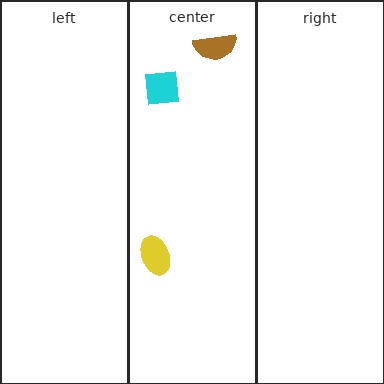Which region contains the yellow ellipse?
The center region.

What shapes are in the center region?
The yellow ellipse, the brown semicircle, the cyan square.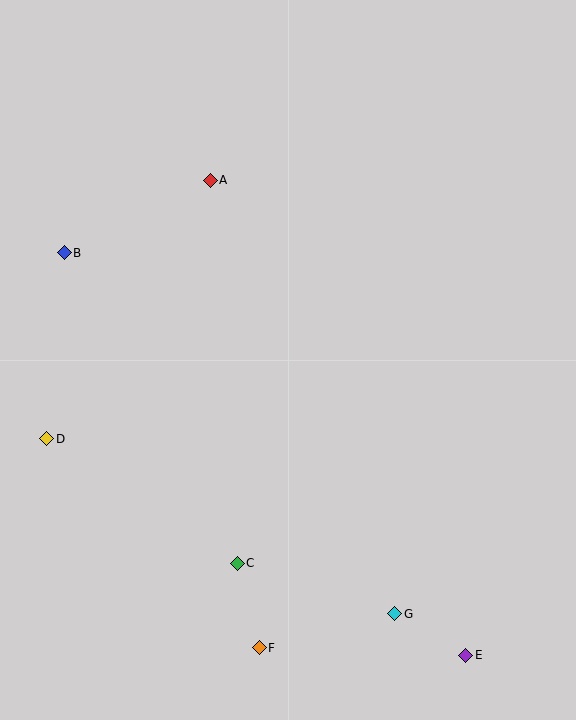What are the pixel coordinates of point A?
Point A is at (210, 180).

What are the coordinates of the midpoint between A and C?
The midpoint between A and C is at (224, 372).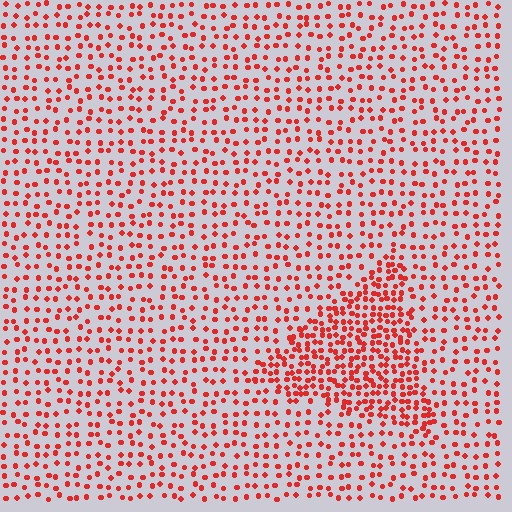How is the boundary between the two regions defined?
The boundary is defined by a change in element density (approximately 2.1x ratio). All elements are the same color, size, and shape.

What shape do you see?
I see a triangle.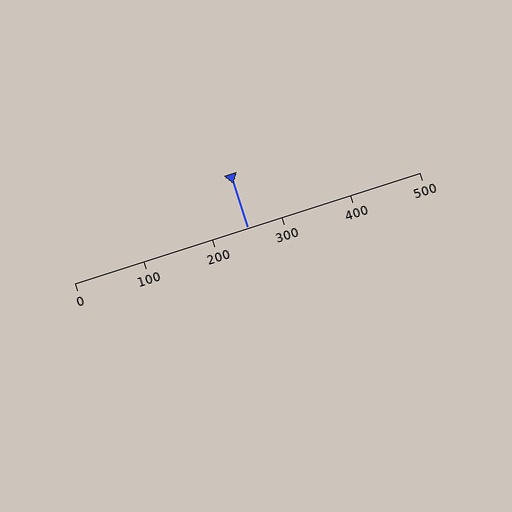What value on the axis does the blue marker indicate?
The marker indicates approximately 250.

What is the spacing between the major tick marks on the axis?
The major ticks are spaced 100 apart.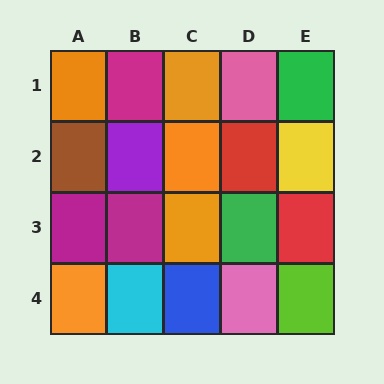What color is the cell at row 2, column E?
Yellow.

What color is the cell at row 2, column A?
Brown.